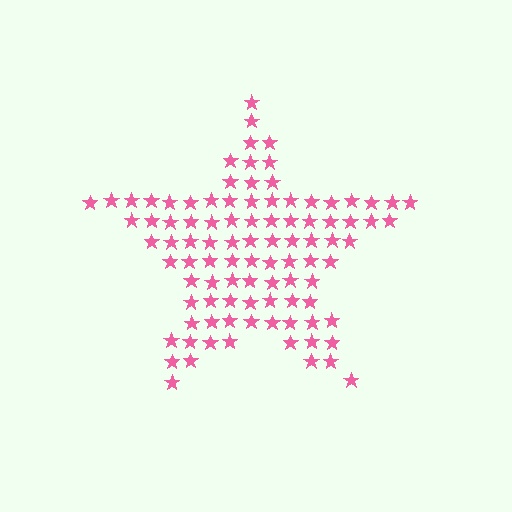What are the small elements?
The small elements are stars.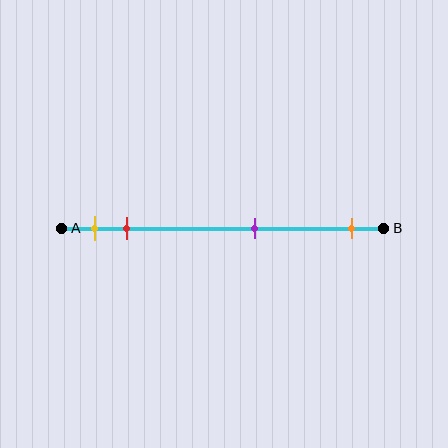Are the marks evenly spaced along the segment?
No, the marks are not evenly spaced.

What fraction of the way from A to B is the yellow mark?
The yellow mark is approximately 10% (0.1) of the way from A to B.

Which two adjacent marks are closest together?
The yellow and red marks are the closest adjacent pair.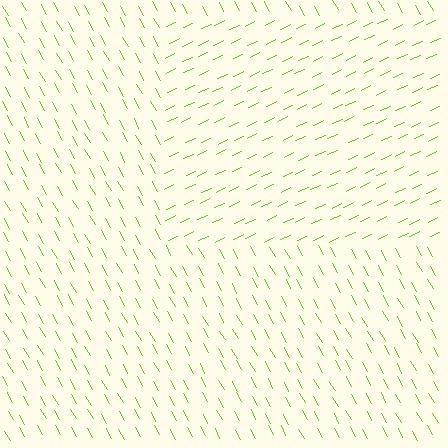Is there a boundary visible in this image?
Yes, there is a texture boundary formed by a change in line orientation.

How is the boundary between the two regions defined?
The boundary is defined purely by a change in line orientation (approximately 86 degrees difference). All lines are the same color and thickness.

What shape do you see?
I see a rectangle.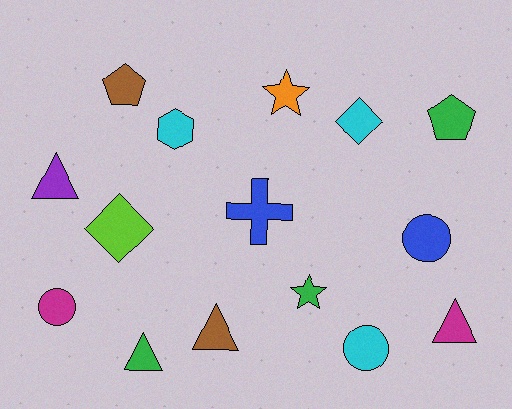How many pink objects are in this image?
There are no pink objects.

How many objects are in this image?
There are 15 objects.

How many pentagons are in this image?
There are 2 pentagons.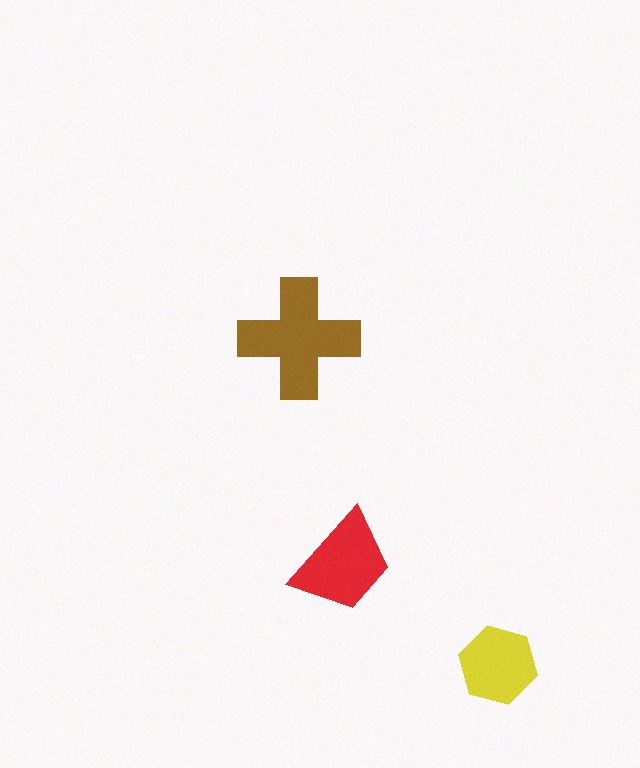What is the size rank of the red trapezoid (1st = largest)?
2nd.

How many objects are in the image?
There are 3 objects in the image.